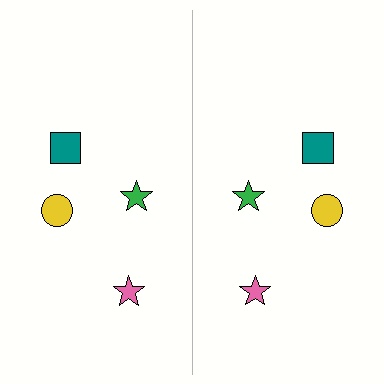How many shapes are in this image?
There are 8 shapes in this image.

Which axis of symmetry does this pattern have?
The pattern has a vertical axis of symmetry running through the center of the image.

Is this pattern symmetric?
Yes, this pattern has bilateral (reflection) symmetry.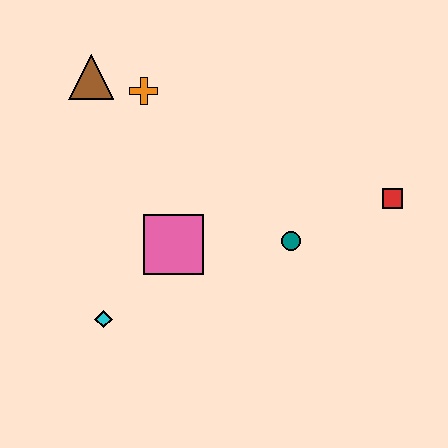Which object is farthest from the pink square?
The red square is farthest from the pink square.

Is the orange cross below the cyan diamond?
No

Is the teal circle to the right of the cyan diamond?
Yes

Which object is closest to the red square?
The teal circle is closest to the red square.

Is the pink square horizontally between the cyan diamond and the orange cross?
No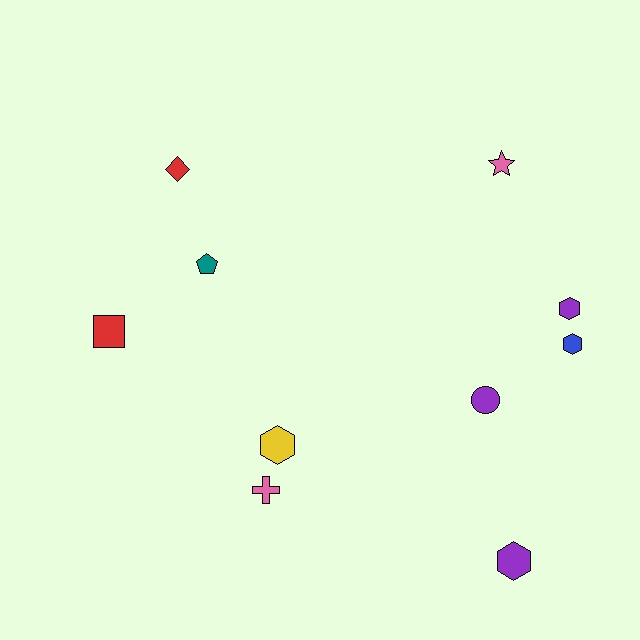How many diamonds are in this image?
There is 1 diamond.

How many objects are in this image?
There are 10 objects.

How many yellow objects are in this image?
There is 1 yellow object.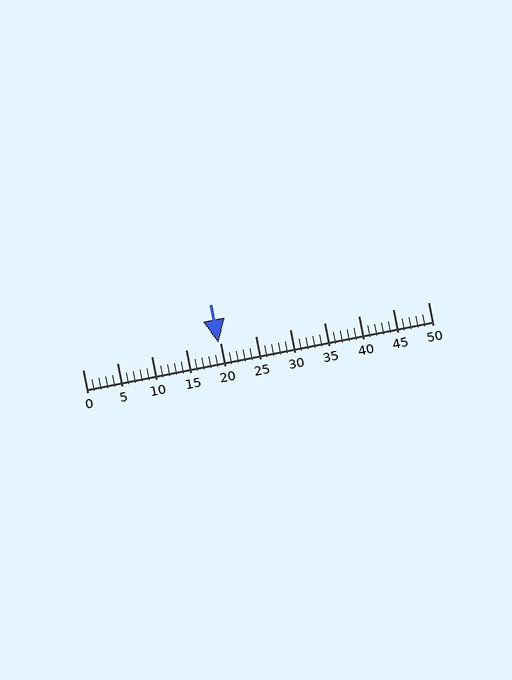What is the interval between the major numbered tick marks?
The major tick marks are spaced 5 units apart.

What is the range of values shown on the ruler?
The ruler shows values from 0 to 50.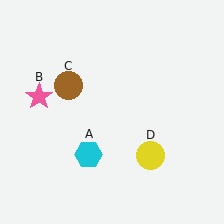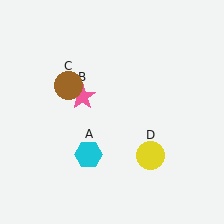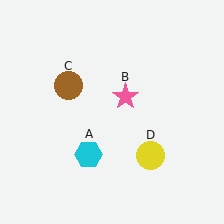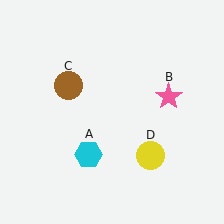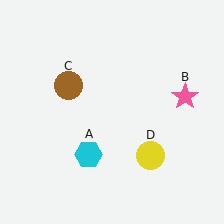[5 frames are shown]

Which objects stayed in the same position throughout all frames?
Cyan hexagon (object A) and brown circle (object C) and yellow circle (object D) remained stationary.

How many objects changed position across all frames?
1 object changed position: pink star (object B).